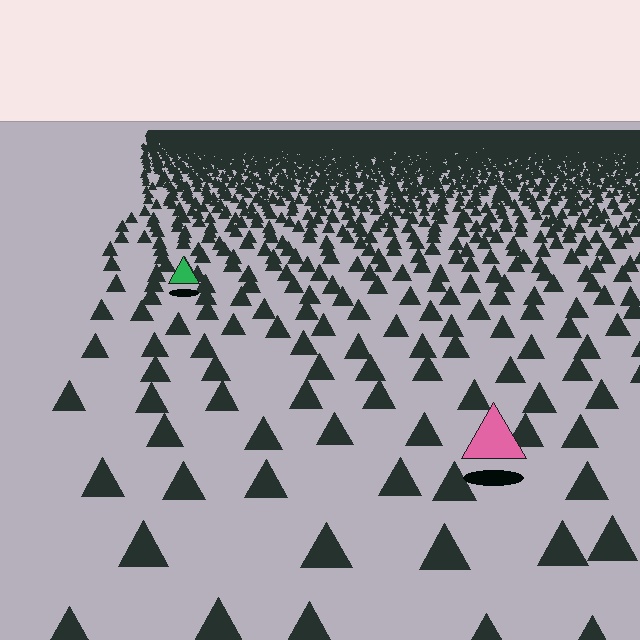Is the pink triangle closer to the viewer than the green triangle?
Yes. The pink triangle is closer — you can tell from the texture gradient: the ground texture is coarser near it.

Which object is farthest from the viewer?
The green triangle is farthest from the viewer. It appears smaller and the ground texture around it is denser.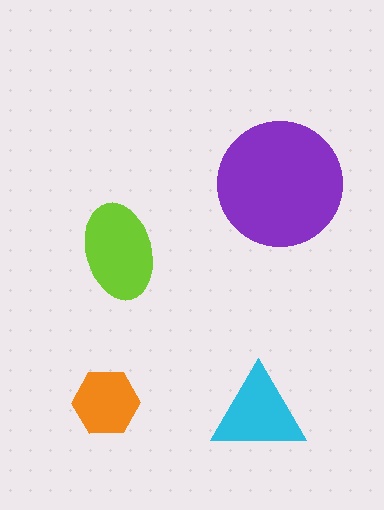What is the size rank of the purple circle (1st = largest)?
1st.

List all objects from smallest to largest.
The orange hexagon, the cyan triangle, the lime ellipse, the purple circle.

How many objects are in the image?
There are 4 objects in the image.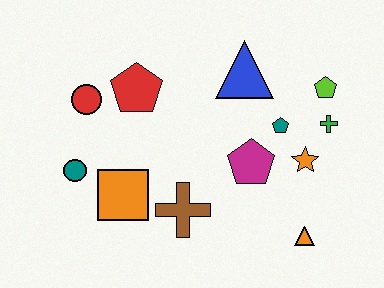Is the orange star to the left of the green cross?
Yes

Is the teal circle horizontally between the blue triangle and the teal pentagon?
No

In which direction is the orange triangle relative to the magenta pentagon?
The orange triangle is below the magenta pentagon.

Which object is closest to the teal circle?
The orange square is closest to the teal circle.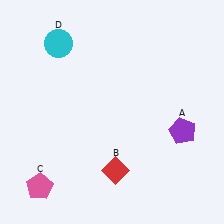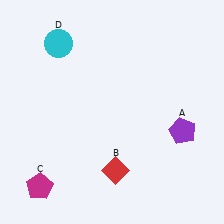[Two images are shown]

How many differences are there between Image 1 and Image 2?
There is 1 difference between the two images.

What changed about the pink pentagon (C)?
In Image 1, C is pink. In Image 2, it changed to magenta.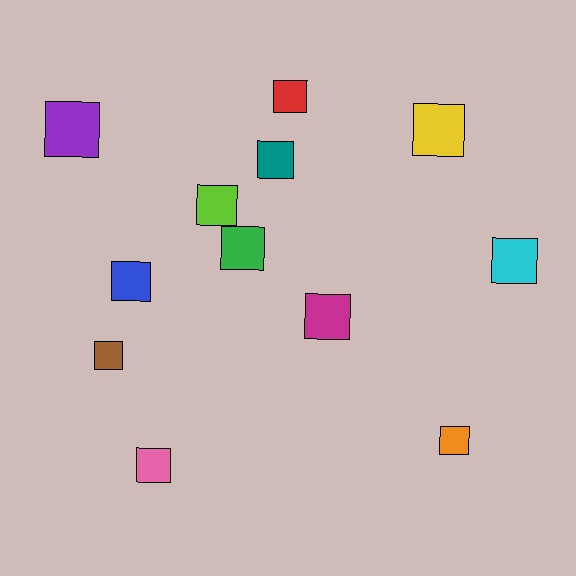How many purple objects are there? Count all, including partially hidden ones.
There is 1 purple object.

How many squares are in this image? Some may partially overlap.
There are 12 squares.